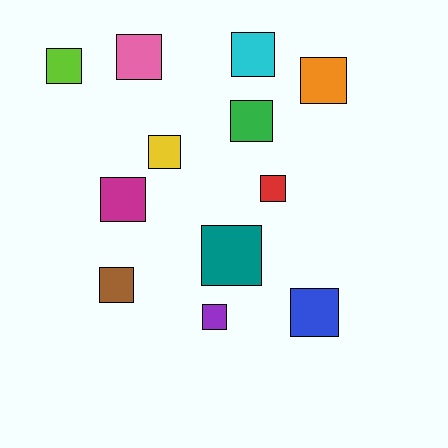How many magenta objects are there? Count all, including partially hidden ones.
There is 1 magenta object.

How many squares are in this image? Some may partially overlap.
There are 12 squares.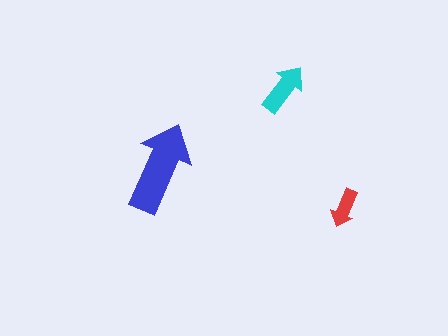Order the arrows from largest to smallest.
the blue one, the cyan one, the red one.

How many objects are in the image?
There are 3 objects in the image.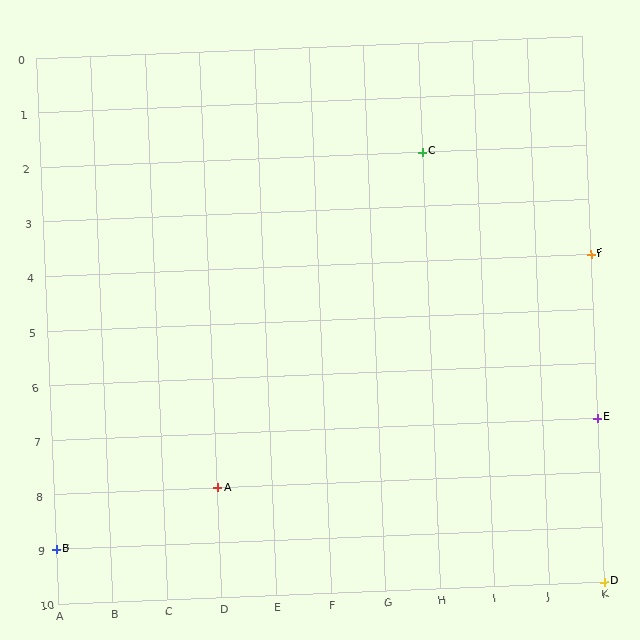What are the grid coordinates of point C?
Point C is at grid coordinates (H, 2).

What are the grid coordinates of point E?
Point E is at grid coordinates (K, 7).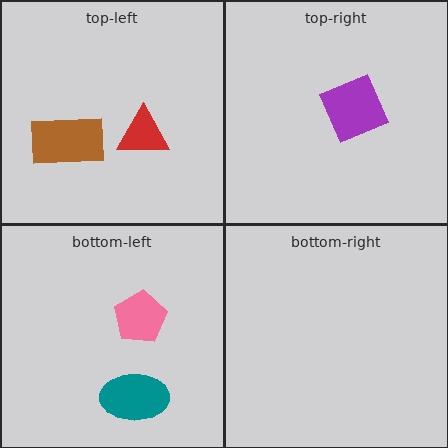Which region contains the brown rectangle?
The top-left region.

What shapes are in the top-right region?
The purple diamond.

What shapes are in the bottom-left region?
The teal ellipse, the pink pentagon.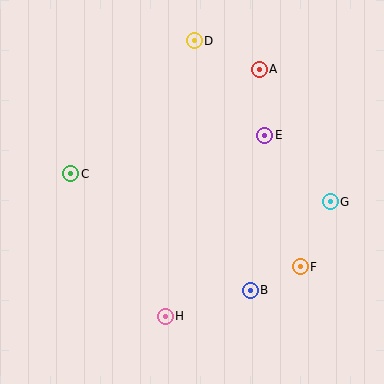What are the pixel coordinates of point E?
Point E is at (265, 135).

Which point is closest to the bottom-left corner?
Point H is closest to the bottom-left corner.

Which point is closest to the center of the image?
Point E at (265, 135) is closest to the center.